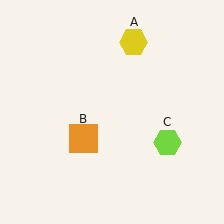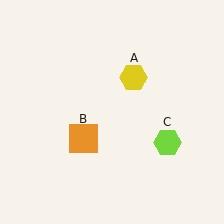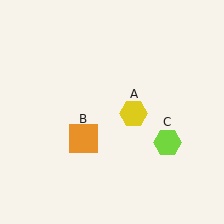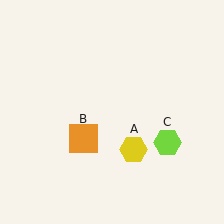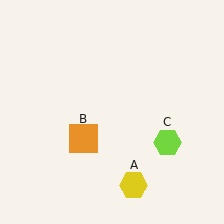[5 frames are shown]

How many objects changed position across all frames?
1 object changed position: yellow hexagon (object A).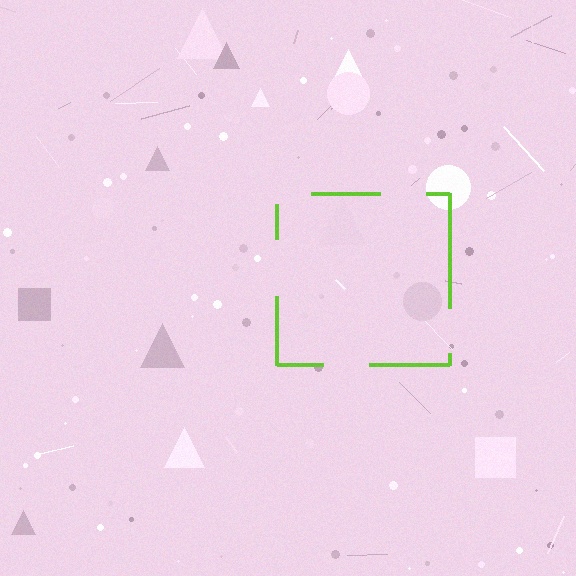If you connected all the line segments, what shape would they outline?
They would outline a square.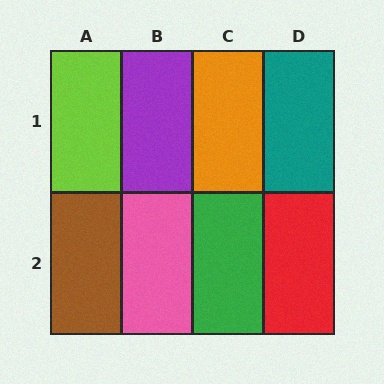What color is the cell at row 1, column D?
Teal.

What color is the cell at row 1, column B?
Purple.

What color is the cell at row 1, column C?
Orange.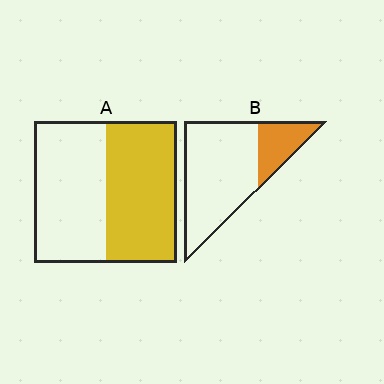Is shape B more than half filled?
No.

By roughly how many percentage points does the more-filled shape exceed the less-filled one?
By roughly 25 percentage points (A over B).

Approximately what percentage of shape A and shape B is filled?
A is approximately 50% and B is approximately 25%.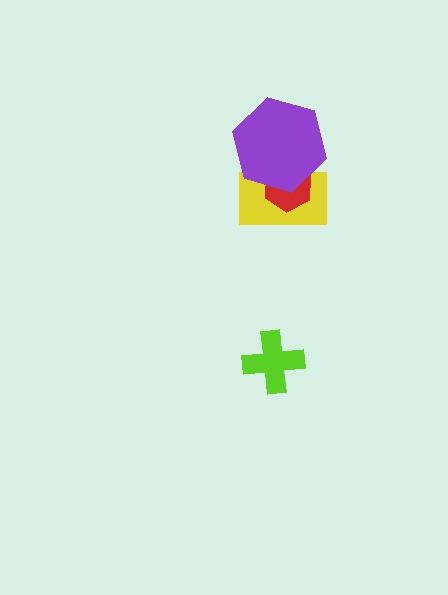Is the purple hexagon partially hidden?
No, no other shape covers it.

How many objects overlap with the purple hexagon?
2 objects overlap with the purple hexagon.